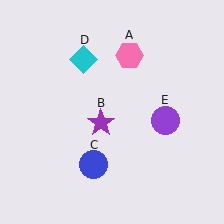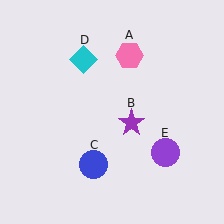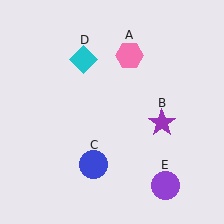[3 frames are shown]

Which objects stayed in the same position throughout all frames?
Pink hexagon (object A) and blue circle (object C) and cyan diamond (object D) remained stationary.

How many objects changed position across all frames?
2 objects changed position: purple star (object B), purple circle (object E).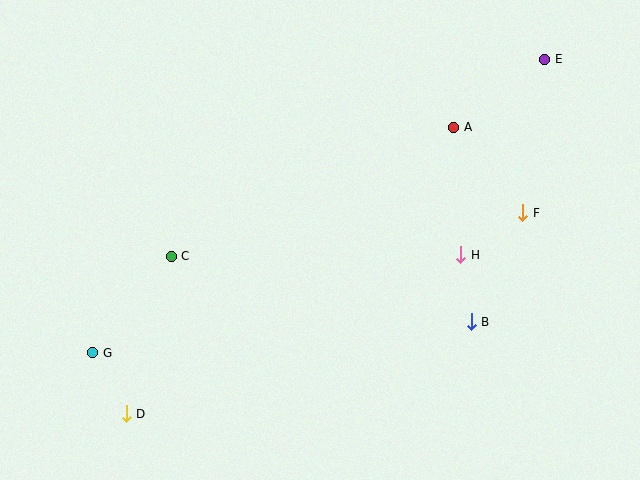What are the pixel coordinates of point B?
Point B is at (471, 322).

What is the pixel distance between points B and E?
The distance between B and E is 272 pixels.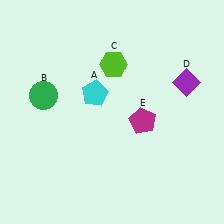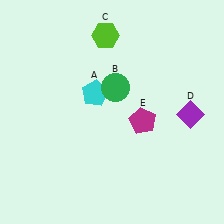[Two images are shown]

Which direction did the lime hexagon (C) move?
The lime hexagon (C) moved up.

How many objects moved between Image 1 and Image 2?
3 objects moved between the two images.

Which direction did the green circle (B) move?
The green circle (B) moved right.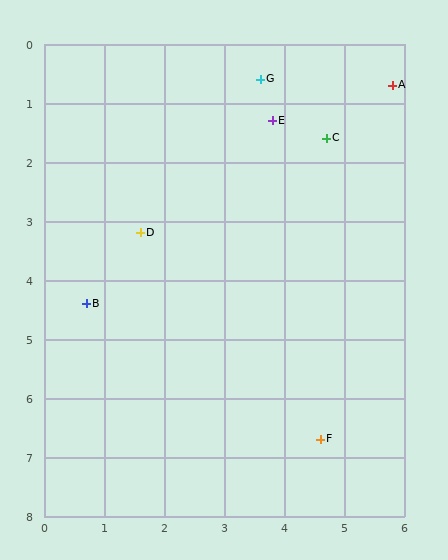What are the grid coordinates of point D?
Point D is at approximately (1.6, 3.2).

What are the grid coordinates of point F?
Point F is at approximately (4.6, 6.7).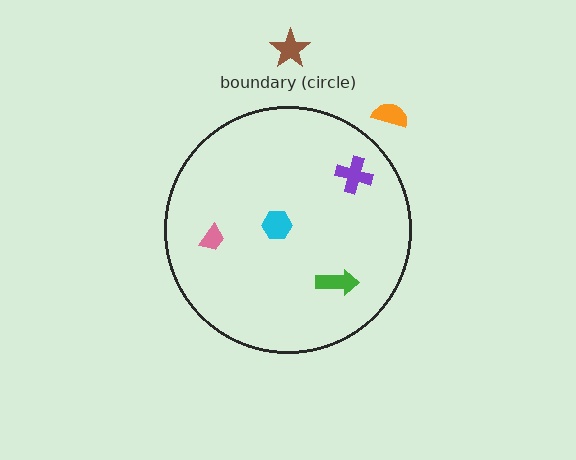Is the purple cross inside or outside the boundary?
Inside.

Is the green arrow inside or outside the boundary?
Inside.